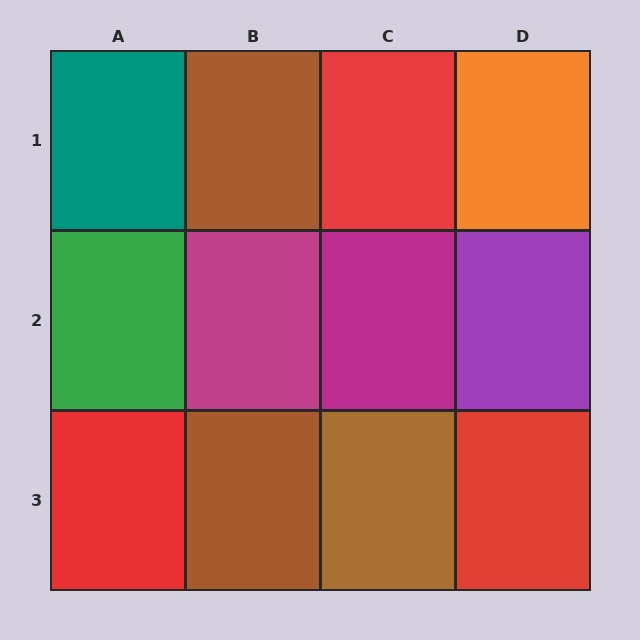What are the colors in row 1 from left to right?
Teal, brown, red, orange.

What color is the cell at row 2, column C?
Magenta.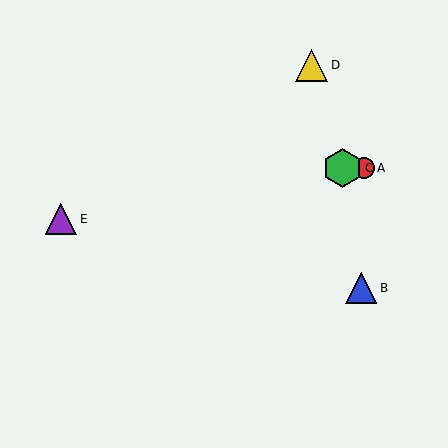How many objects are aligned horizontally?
2 objects (A, C) are aligned horizontally.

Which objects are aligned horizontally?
Objects A, C are aligned horizontally.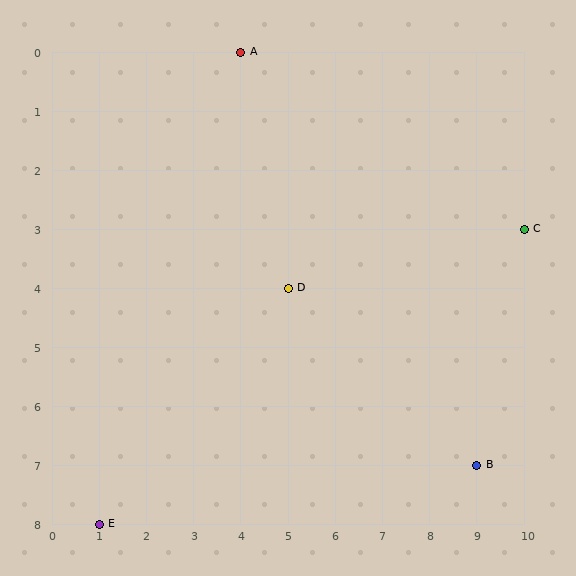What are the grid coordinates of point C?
Point C is at grid coordinates (10, 3).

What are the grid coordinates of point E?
Point E is at grid coordinates (1, 8).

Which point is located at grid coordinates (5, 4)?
Point D is at (5, 4).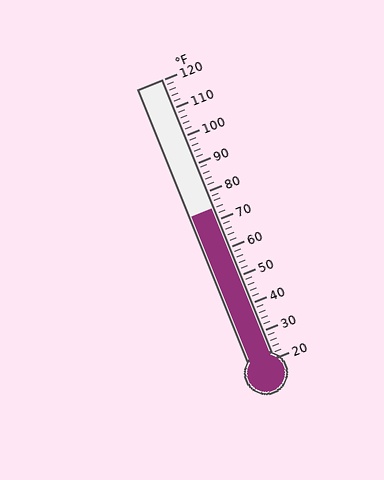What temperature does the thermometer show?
The thermometer shows approximately 74°F.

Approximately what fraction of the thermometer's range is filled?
The thermometer is filled to approximately 55% of its range.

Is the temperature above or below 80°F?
The temperature is below 80°F.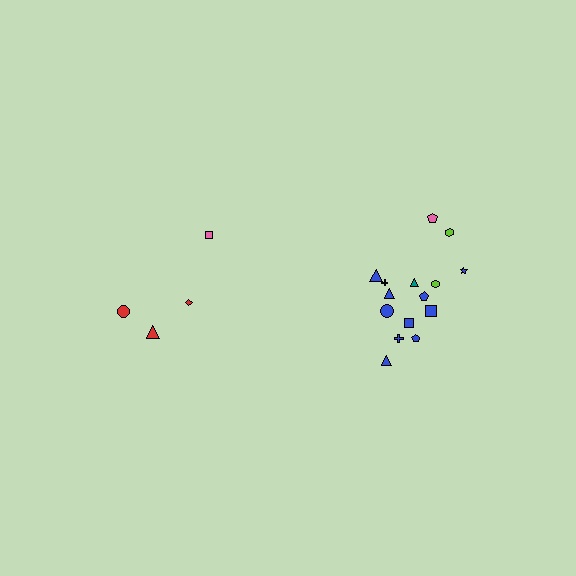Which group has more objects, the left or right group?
The right group.